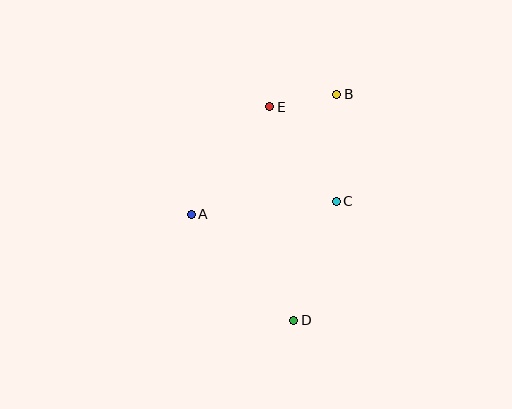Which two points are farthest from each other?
Points B and D are farthest from each other.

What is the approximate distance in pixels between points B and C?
The distance between B and C is approximately 107 pixels.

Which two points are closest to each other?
Points B and E are closest to each other.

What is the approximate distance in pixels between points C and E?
The distance between C and E is approximately 116 pixels.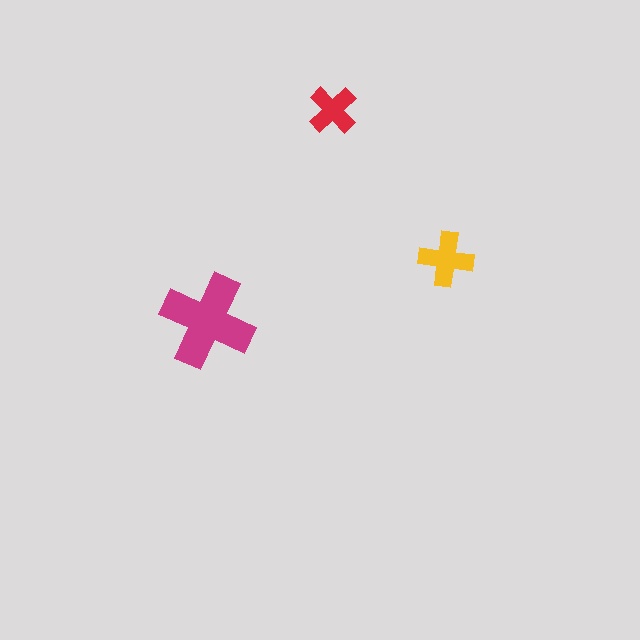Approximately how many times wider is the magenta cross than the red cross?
About 2 times wider.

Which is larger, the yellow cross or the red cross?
The yellow one.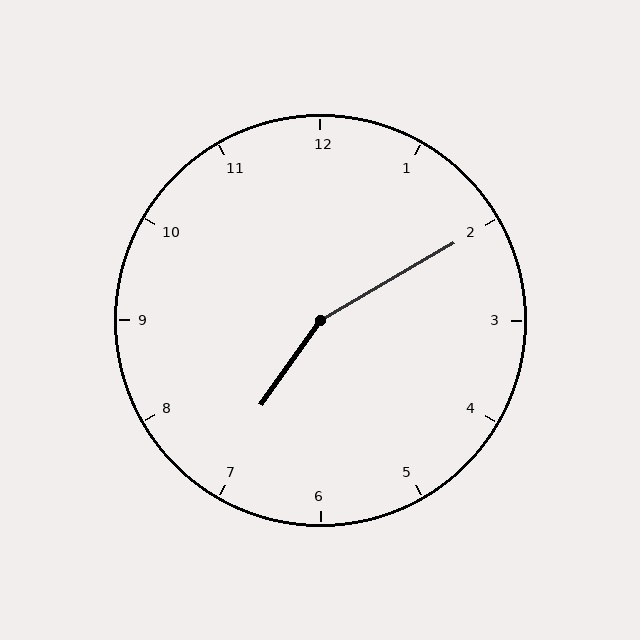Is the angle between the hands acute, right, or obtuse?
It is obtuse.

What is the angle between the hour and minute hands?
Approximately 155 degrees.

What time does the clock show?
7:10.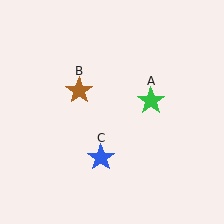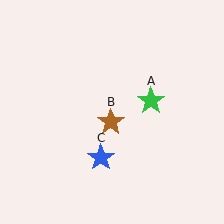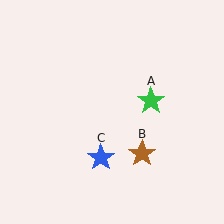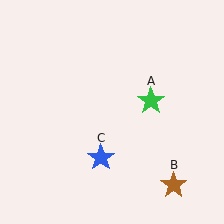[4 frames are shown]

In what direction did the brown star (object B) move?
The brown star (object B) moved down and to the right.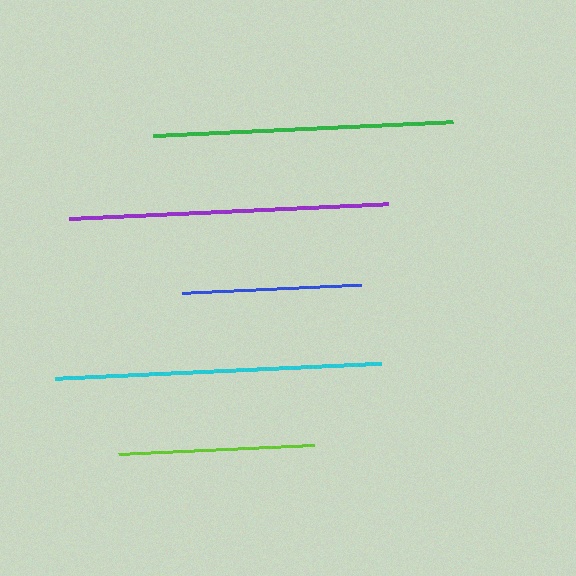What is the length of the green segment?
The green segment is approximately 300 pixels long.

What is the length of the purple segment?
The purple segment is approximately 321 pixels long.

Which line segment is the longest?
The cyan line is the longest at approximately 326 pixels.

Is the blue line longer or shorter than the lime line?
The lime line is longer than the blue line.